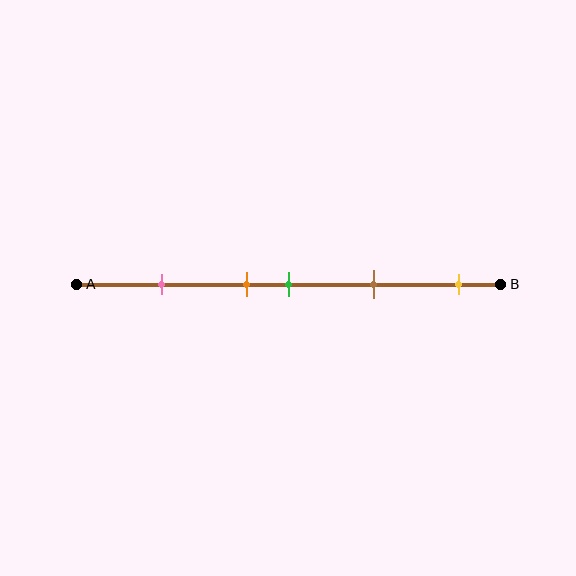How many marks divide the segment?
There are 5 marks dividing the segment.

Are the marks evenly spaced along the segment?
No, the marks are not evenly spaced.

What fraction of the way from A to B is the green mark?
The green mark is approximately 50% (0.5) of the way from A to B.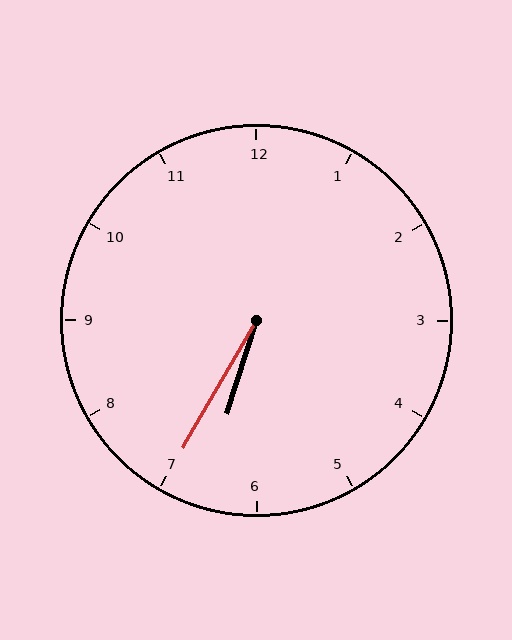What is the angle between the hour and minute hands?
Approximately 12 degrees.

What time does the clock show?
6:35.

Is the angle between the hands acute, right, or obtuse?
It is acute.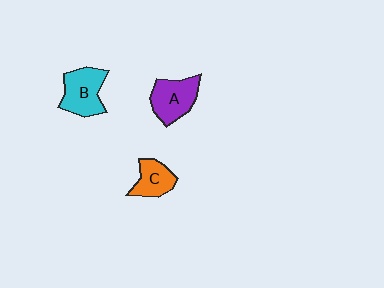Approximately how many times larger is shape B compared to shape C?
Approximately 1.4 times.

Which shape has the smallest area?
Shape C (orange).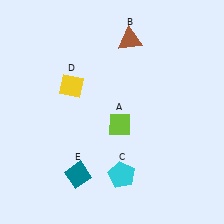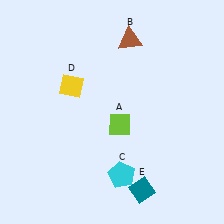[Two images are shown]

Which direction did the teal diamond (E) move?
The teal diamond (E) moved right.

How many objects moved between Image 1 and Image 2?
1 object moved between the two images.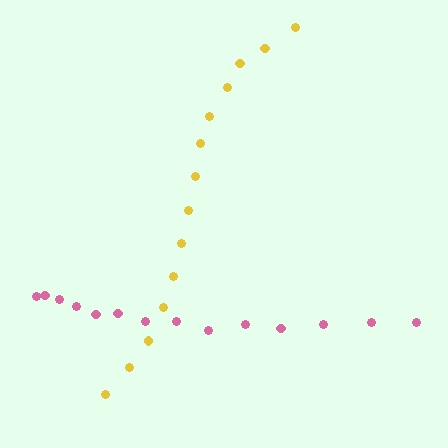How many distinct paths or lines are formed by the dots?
There are 2 distinct paths.